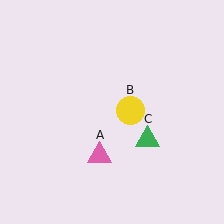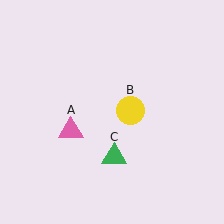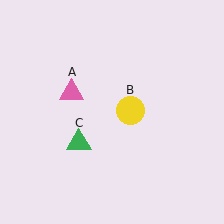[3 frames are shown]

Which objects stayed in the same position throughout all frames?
Yellow circle (object B) remained stationary.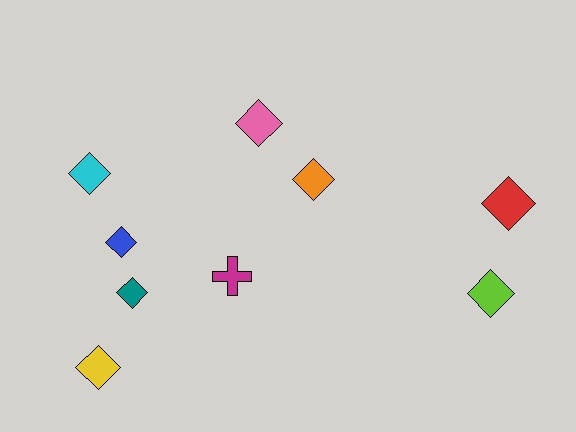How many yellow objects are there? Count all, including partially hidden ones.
There is 1 yellow object.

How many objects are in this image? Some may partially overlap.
There are 9 objects.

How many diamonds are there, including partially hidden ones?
There are 8 diamonds.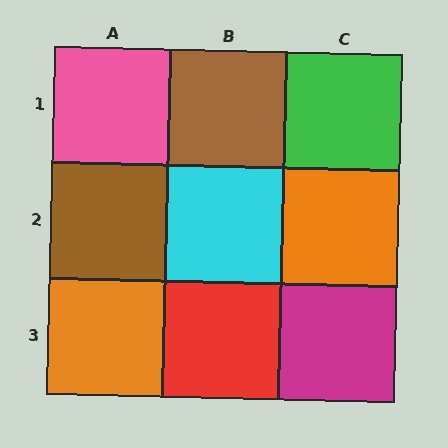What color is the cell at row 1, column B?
Brown.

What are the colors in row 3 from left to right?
Orange, red, magenta.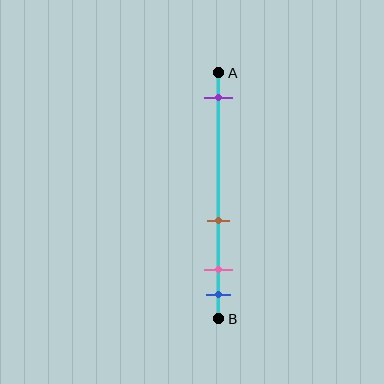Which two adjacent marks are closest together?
The pink and blue marks are the closest adjacent pair.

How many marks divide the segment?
There are 4 marks dividing the segment.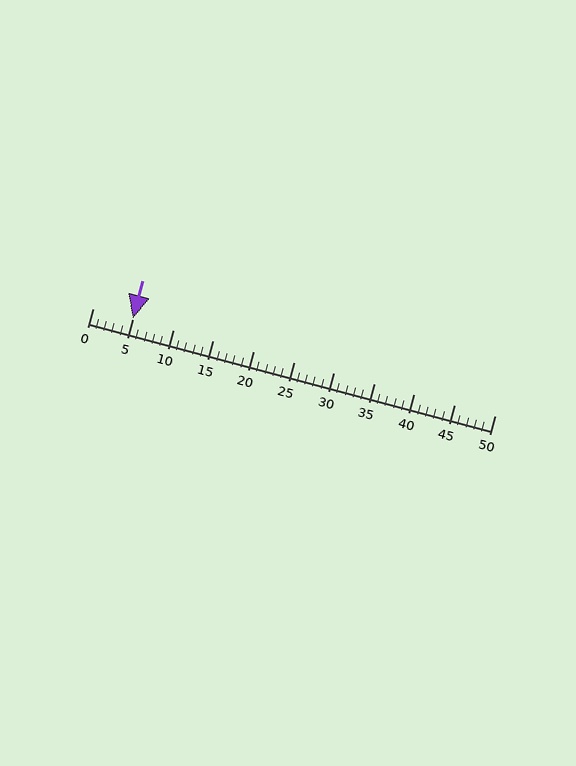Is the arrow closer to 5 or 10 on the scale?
The arrow is closer to 5.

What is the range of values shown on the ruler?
The ruler shows values from 0 to 50.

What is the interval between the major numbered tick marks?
The major tick marks are spaced 5 units apart.